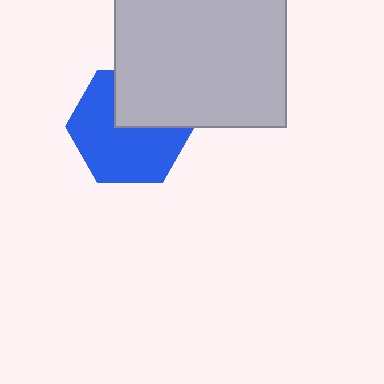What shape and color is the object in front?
The object in front is a light gray square.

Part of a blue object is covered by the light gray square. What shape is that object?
It is a hexagon.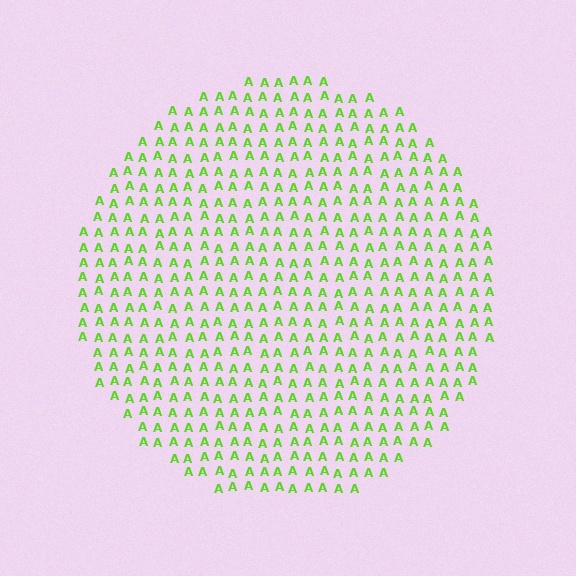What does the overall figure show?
The overall figure shows a circle.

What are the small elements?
The small elements are letter A's.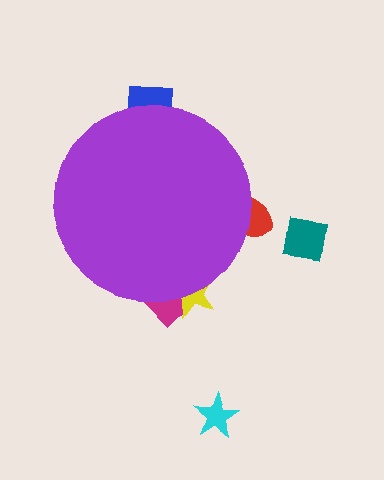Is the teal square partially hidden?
No, the teal square is fully visible.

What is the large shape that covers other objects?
A purple circle.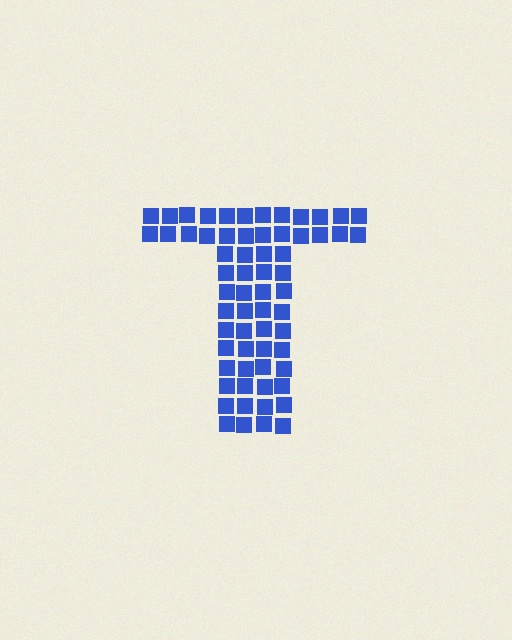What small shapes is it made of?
It is made of small squares.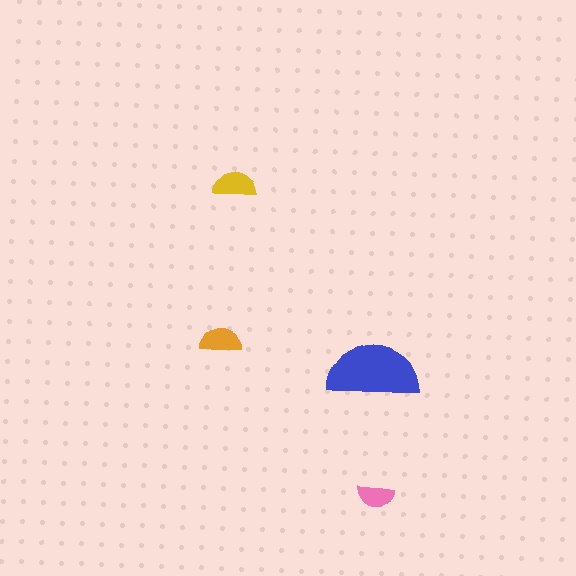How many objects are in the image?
There are 4 objects in the image.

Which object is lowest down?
The pink semicircle is bottommost.